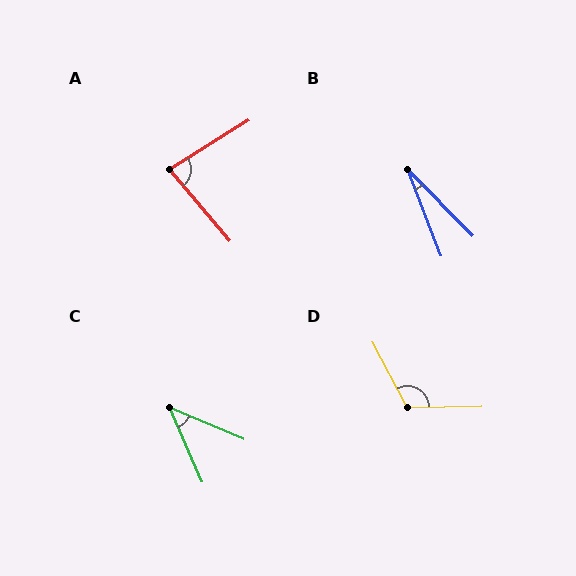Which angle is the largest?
D, at approximately 117 degrees.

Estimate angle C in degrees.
Approximately 43 degrees.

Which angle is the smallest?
B, at approximately 23 degrees.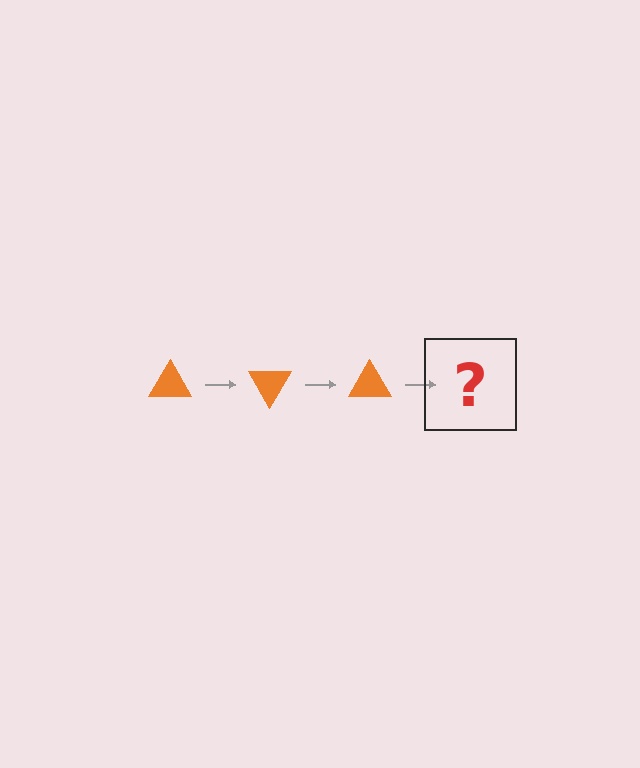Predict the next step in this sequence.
The next step is an orange triangle rotated 180 degrees.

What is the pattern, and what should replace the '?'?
The pattern is that the triangle rotates 60 degrees each step. The '?' should be an orange triangle rotated 180 degrees.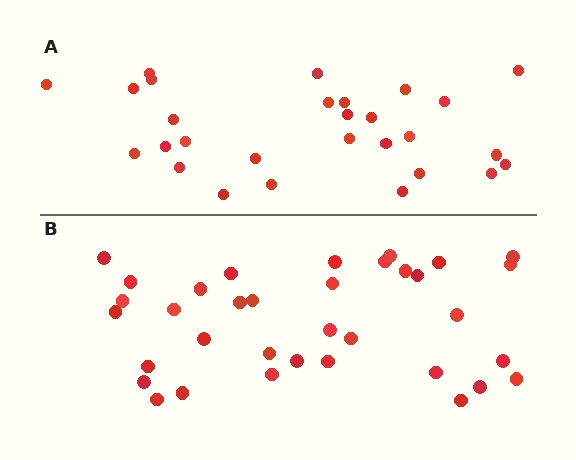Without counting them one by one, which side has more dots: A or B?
Region B (the bottom region) has more dots.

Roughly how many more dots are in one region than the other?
Region B has roughly 8 or so more dots than region A.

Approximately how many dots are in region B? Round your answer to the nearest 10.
About 40 dots. (The exact count is 35, which rounds to 40.)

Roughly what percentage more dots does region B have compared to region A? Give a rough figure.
About 25% more.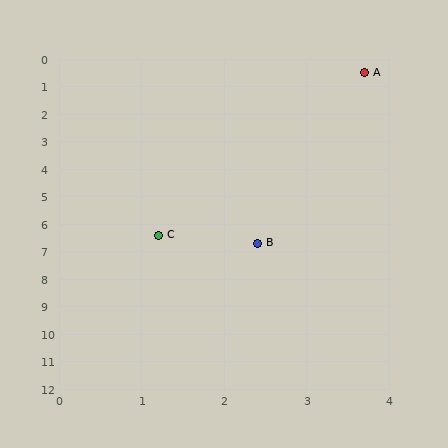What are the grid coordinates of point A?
Point A is at approximately (3.7, 0.5).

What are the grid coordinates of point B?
Point B is at approximately (2.4, 6.7).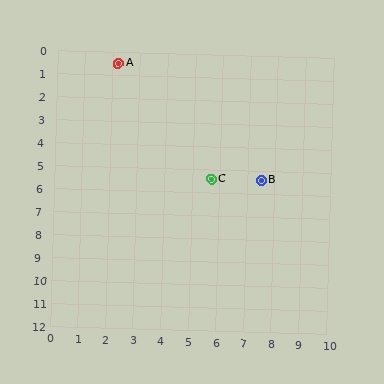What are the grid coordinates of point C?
Point C is at approximately (5.7, 5.4).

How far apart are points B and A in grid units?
Points B and A are about 7.2 grid units apart.